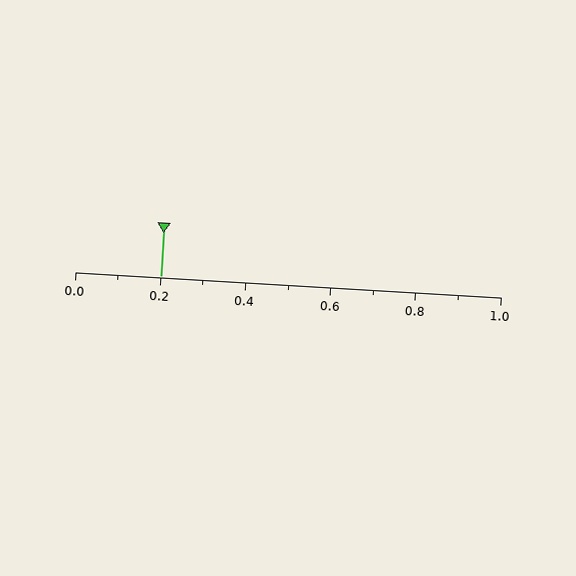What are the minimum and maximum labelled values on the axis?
The axis runs from 0.0 to 1.0.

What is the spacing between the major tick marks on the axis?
The major ticks are spaced 0.2 apart.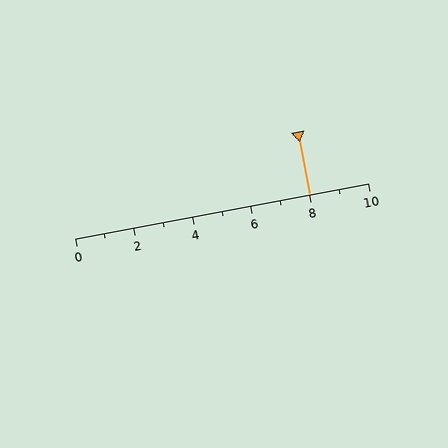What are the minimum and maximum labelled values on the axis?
The axis runs from 0 to 10.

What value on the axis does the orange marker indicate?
The marker indicates approximately 8.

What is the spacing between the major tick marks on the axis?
The major ticks are spaced 2 apart.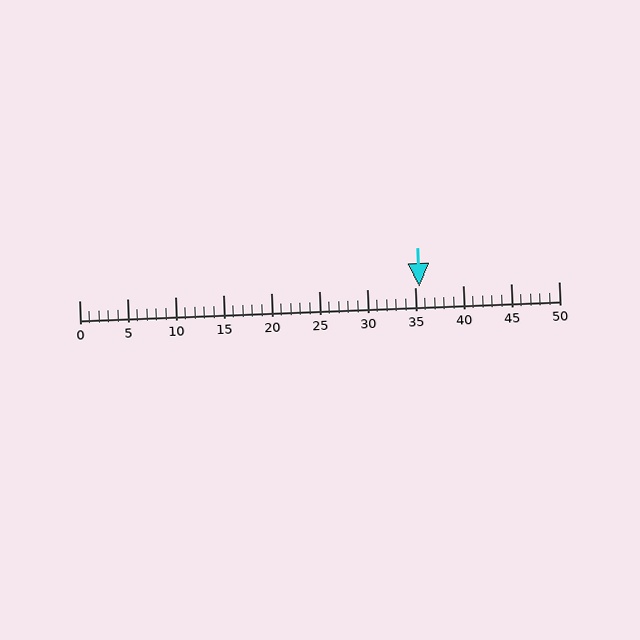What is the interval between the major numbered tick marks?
The major tick marks are spaced 5 units apart.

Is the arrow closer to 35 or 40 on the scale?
The arrow is closer to 35.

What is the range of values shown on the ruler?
The ruler shows values from 0 to 50.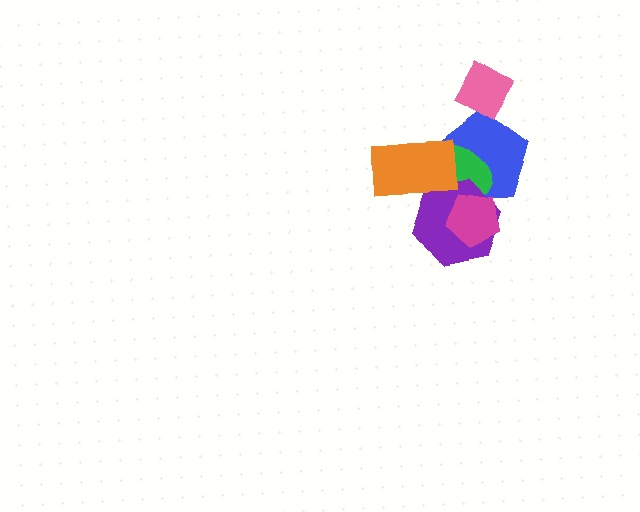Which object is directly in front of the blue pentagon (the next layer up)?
The green ellipse is directly in front of the blue pentagon.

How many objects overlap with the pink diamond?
1 object overlaps with the pink diamond.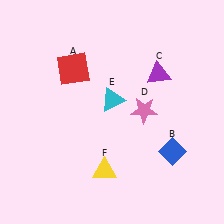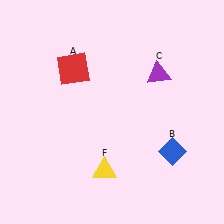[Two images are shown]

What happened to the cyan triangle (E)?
The cyan triangle (E) was removed in Image 2. It was in the top-right area of Image 1.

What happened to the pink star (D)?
The pink star (D) was removed in Image 2. It was in the top-right area of Image 1.